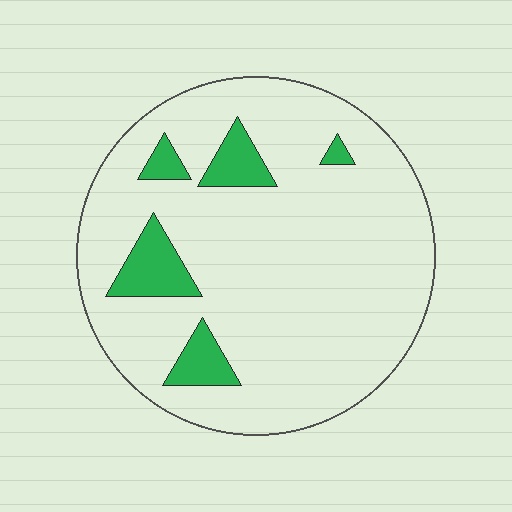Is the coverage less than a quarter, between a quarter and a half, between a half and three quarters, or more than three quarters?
Less than a quarter.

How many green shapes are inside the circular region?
5.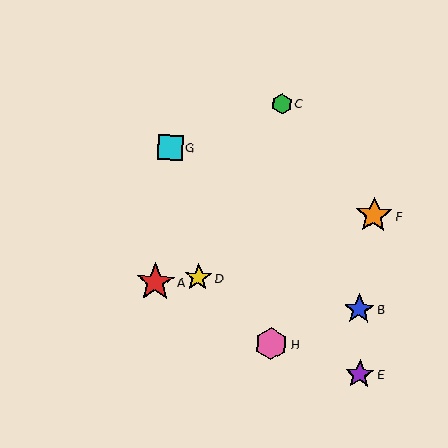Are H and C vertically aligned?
Yes, both are at x≈271.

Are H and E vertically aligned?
No, H is at x≈271 and E is at x≈360.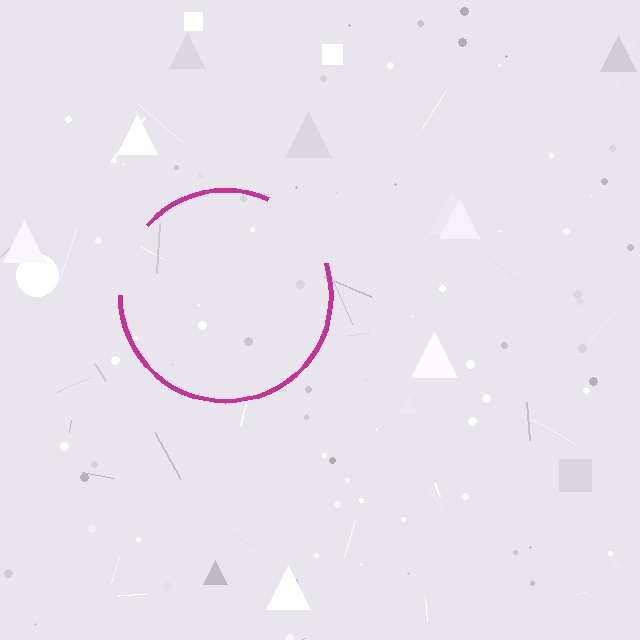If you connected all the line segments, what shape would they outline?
They would outline a circle.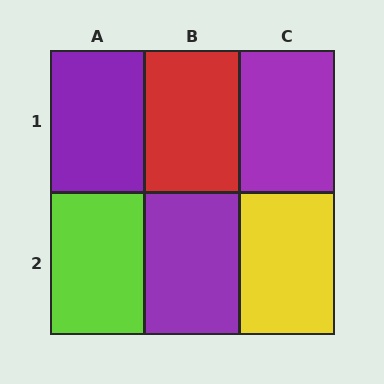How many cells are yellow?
1 cell is yellow.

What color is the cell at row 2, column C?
Yellow.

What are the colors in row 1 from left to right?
Purple, red, purple.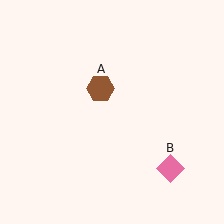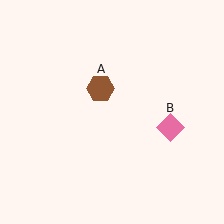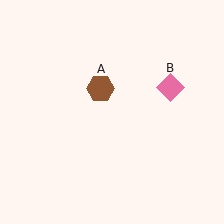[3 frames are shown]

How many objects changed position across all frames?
1 object changed position: pink diamond (object B).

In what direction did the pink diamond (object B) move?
The pink diamond (object B) moved up.